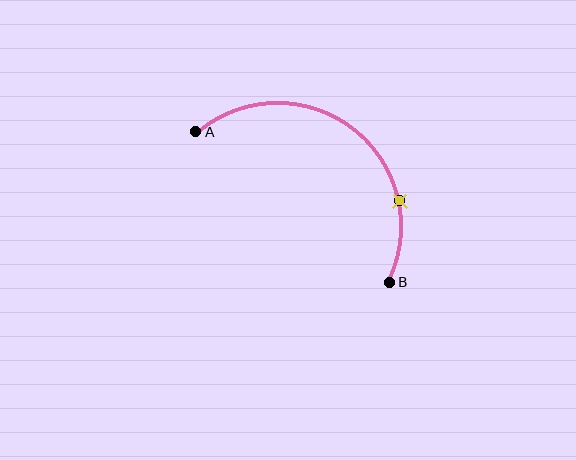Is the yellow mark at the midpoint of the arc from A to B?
No. The yellow mark lies on the arc but is closer to endpoint B. The arc midpoint would be at the point on the curve equidistant along the arc from both A and B.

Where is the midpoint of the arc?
The arc midpoint is the point on the curve farthest from the straight line joining A and B. It sits above and to the right of that line.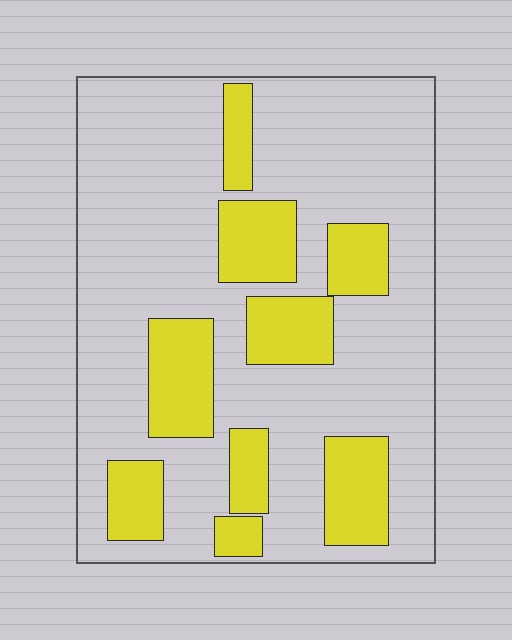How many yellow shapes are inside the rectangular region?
9.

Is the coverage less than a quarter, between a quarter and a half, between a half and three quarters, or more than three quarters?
Between a quarter and a half.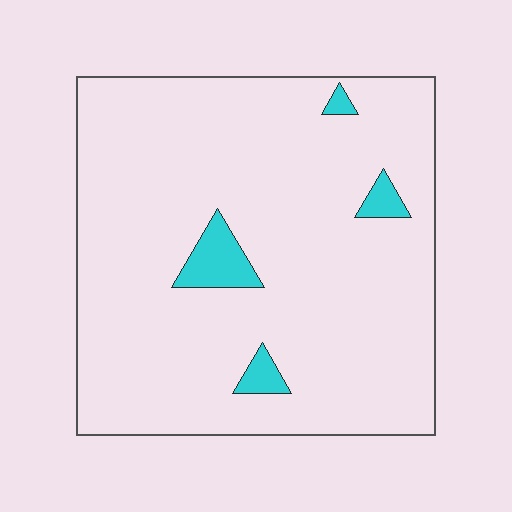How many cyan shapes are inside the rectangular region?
4.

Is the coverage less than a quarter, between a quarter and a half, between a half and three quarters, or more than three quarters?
Less than a quarter.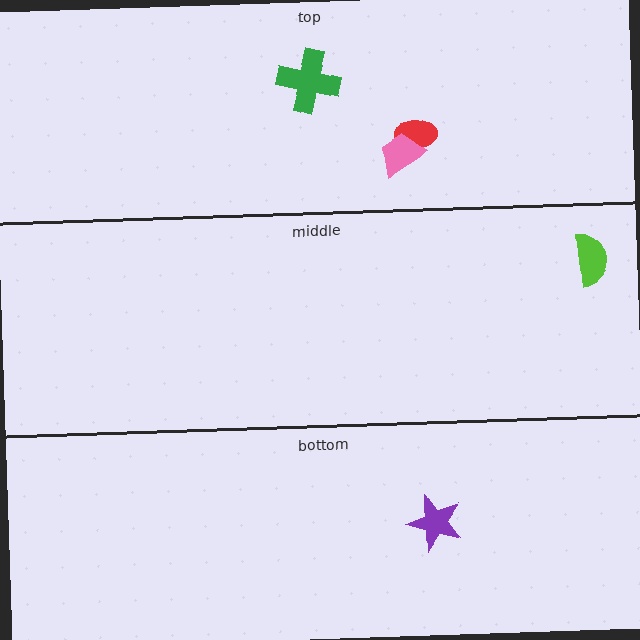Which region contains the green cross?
The top region.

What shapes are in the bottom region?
The purple star.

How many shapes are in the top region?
3.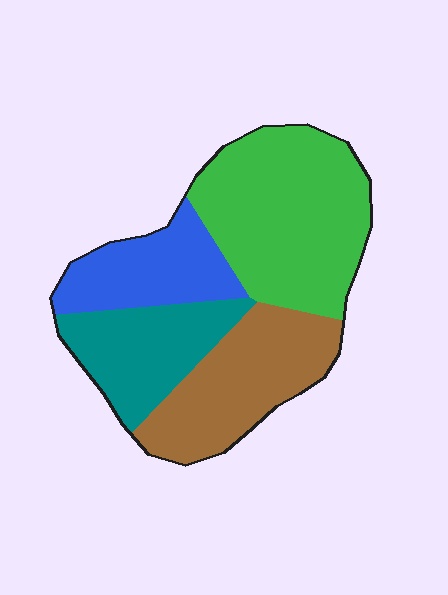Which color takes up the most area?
Green, at roughly 35%.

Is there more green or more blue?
Green.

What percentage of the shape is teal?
Teal takes up about one fifth (1/5) of the shape.